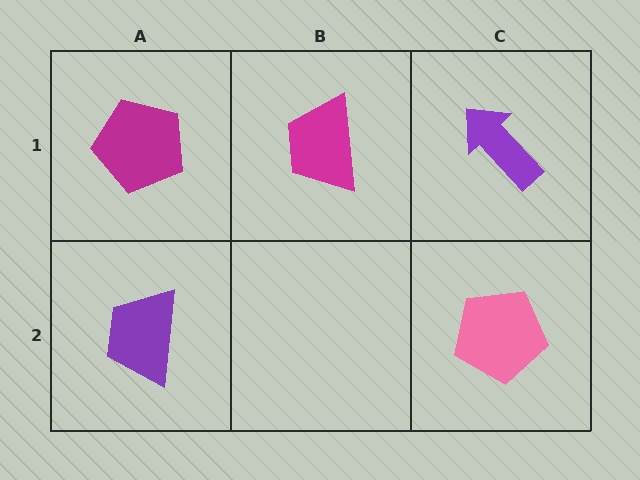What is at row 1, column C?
A purple arrow.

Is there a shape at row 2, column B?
No, that cell is empty.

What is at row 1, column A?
A magenta pentagon.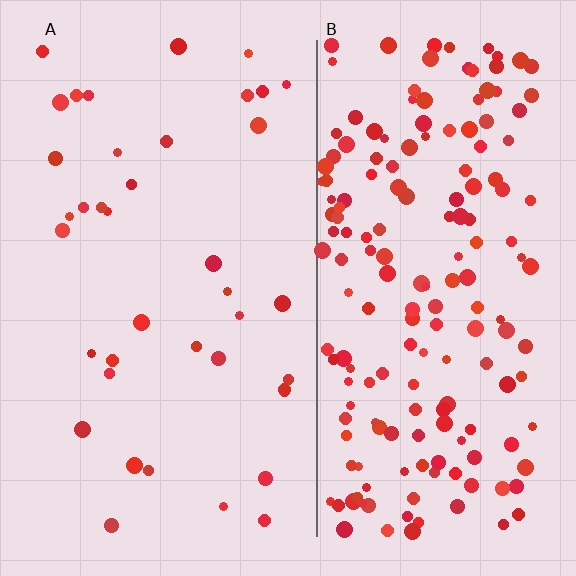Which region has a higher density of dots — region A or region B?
B (the right).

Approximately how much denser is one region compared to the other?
Approximately 4.6× — region B over region A.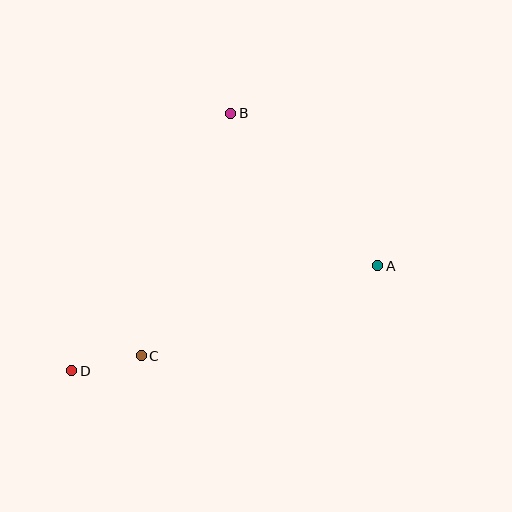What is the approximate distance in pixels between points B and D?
The distance between B and D is approximately 302 pixels.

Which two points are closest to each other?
Points C and D are closest to each other.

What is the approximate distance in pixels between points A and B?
The distance between A and B is approximately 212 pixels.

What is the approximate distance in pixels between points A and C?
The distance between A and C is approximately 253 pixels.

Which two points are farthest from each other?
Points A and D are farthest from each other.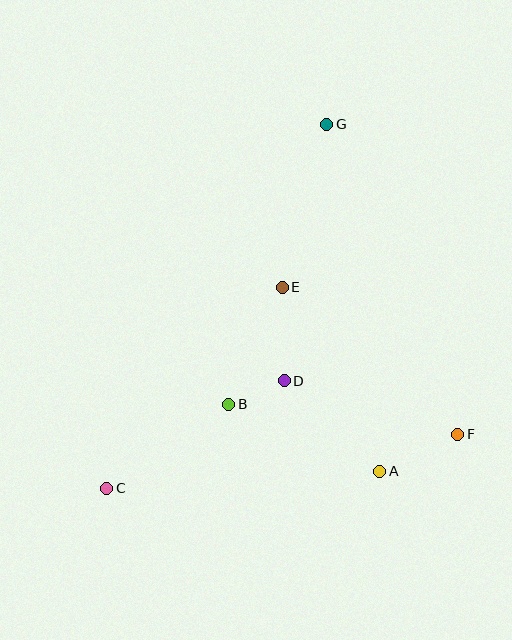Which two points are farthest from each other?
Points C and G are farthest from each other.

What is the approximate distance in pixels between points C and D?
The distance between C and D is approximately 208 pixels.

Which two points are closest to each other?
Points B and D are closest to each other.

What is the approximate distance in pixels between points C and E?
The distance between C and E is approximately 267 pixels.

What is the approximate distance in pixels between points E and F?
The distance between E and F is approximately 229 pixels.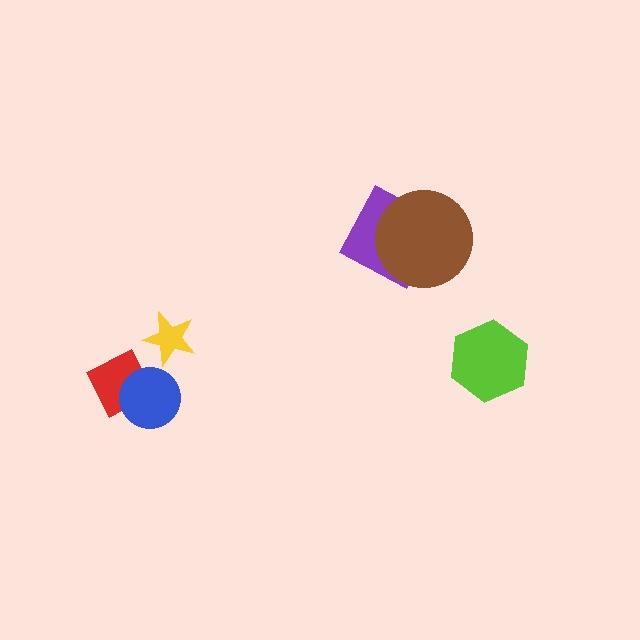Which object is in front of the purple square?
The brown circle is in front of the purple square.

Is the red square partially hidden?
Yes, it is partially covered by another shape.